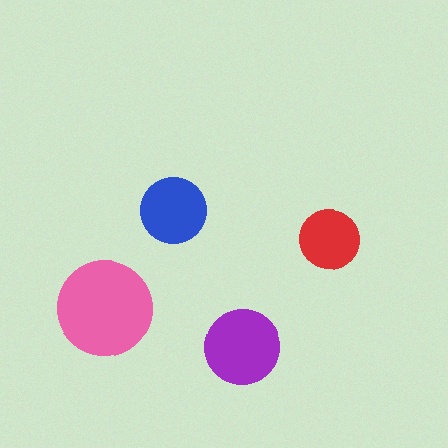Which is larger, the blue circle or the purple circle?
The purple one.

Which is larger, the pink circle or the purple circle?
The pink one.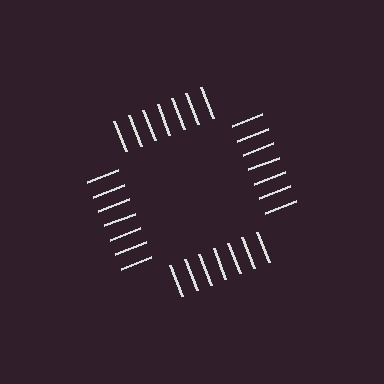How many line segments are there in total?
28 — 7 along each of the 4 edges.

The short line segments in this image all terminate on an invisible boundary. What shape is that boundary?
An illusory square — the line segments terminate on its edges but no continuous stroke is drawn.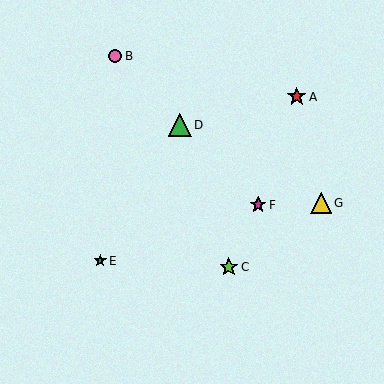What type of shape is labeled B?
Shape B is a pink circle.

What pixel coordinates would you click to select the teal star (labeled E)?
Click at (100, 261) to select the teal star E.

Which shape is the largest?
The green triangle (labeled D) is the largest.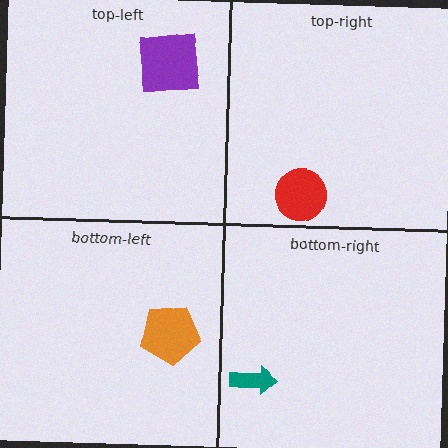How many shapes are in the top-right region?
1.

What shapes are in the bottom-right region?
The teal arrow.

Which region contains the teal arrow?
The bottom-right region.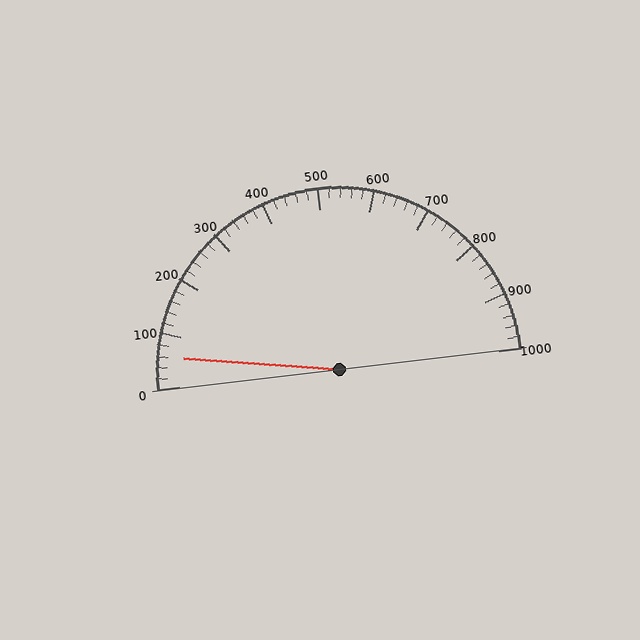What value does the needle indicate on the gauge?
The needle indicates approximately 60.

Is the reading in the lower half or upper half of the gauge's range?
The reading is in the lower half of the range (0 to 1000).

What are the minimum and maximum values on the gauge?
The gauge ranges from 0 to 1000.